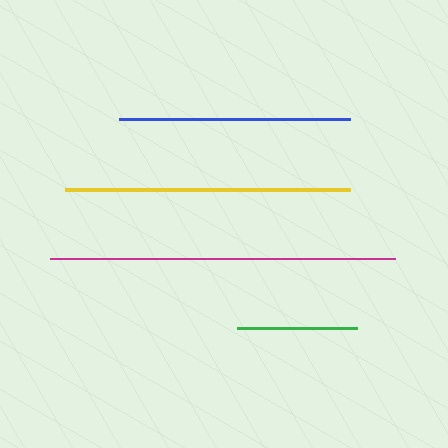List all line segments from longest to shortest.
From longest to shortest: magenta, yellow, blue, green.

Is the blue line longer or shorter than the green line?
The blue line is longer than the green line.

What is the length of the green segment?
The green segment is approximately 120 pixels long.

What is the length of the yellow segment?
The yellow segment is approximately 285 pixels long.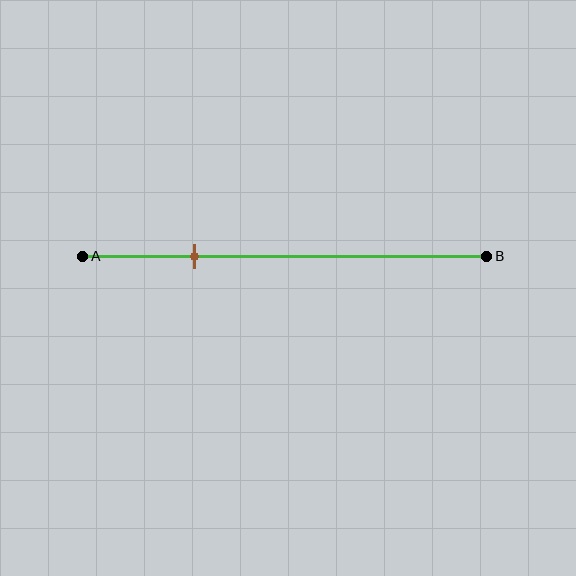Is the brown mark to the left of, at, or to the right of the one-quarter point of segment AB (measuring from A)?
The brown mark is approximately at the one-quarter point of segment AB.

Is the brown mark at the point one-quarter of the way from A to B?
Yes, the mark is approximately at the one-quarter point.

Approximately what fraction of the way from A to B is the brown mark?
The brown mark is approximately 30% of the way from A to B.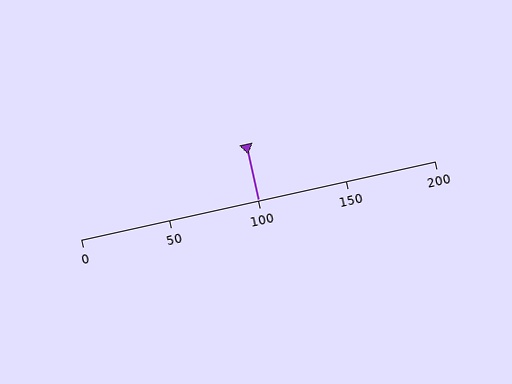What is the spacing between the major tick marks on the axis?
The major ticks are spaced 50 apart.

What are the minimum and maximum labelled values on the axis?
The axis runs from 0 to 200.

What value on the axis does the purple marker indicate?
The marker indicates approximately 100.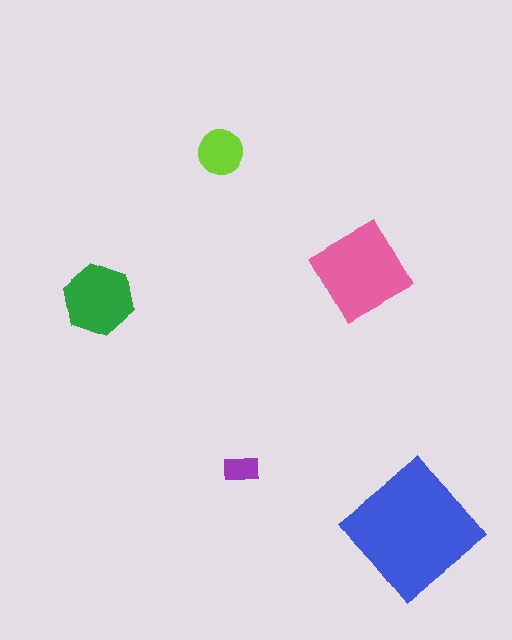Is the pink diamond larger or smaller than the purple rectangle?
Larger.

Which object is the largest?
The blue diamond.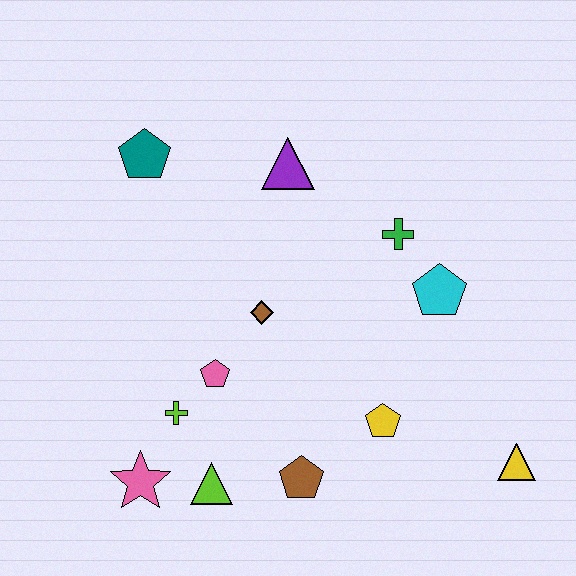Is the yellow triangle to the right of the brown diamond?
Yes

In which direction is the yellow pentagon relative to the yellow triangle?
The yellow pentagon is to the left of the yellow triangle.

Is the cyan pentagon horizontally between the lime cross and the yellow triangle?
Yes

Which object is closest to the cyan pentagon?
The green cross is closest to the cyan pentagon.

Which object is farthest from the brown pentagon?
The teal pentagon is farthest from the brown pentagon.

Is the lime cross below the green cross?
Yes